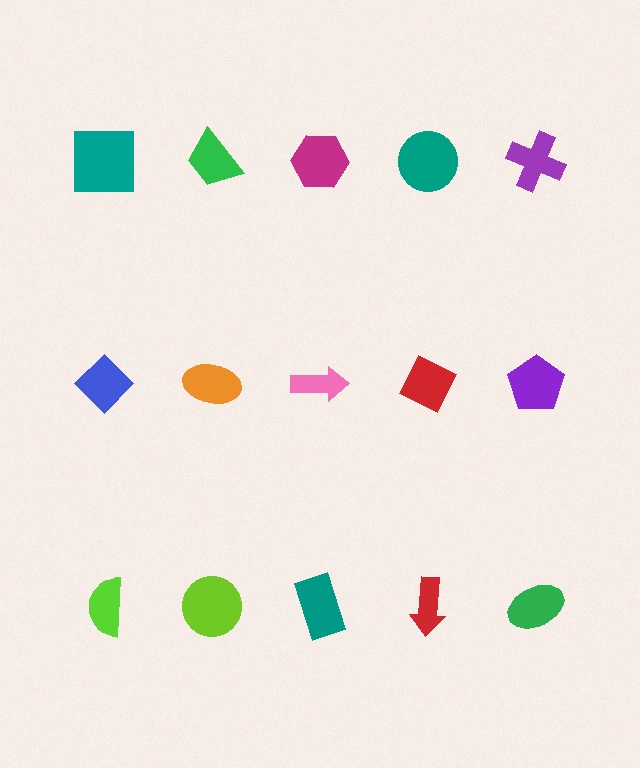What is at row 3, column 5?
A green ellipse.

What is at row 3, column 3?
A teal rectangle.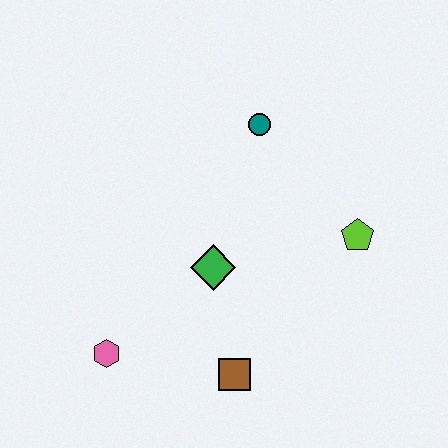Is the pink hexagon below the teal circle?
Yes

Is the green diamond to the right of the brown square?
No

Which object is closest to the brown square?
The green diamond is closest to the brown square.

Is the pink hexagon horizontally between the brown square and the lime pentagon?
No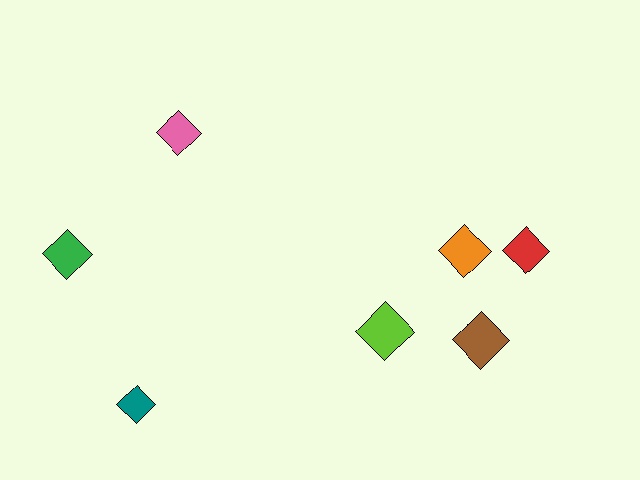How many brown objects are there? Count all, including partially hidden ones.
There is 1 brown object.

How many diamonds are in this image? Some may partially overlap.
There are 7 diamonds.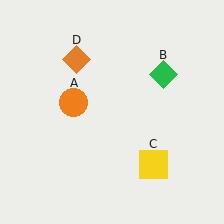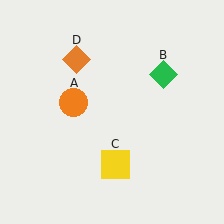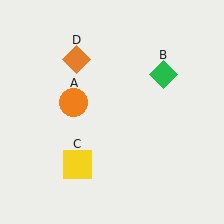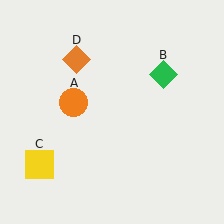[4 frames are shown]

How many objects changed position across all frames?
1 object changed position: yellow square (object C).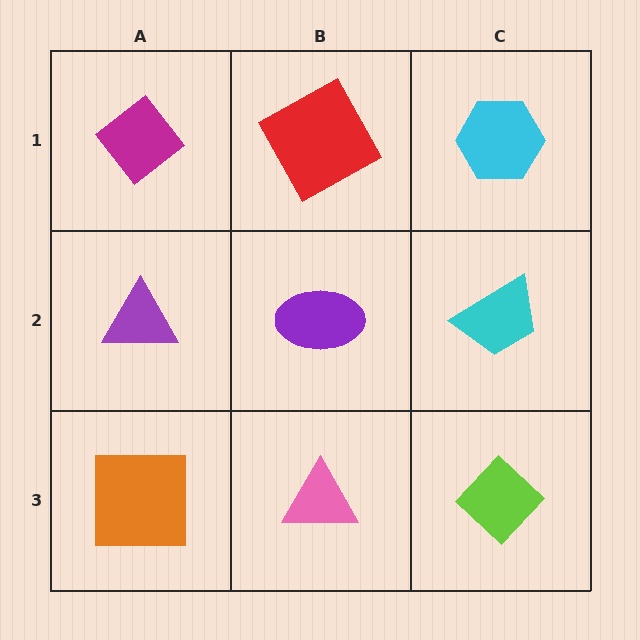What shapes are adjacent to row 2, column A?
A magenta diamond (row 1, column A), an orange square (row 3, column A), a purple ellipse (row 2, column B).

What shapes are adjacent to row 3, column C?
A cyan trapezoid (row 2, column C), a pink triangle (row 3, column B).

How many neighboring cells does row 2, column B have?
4.